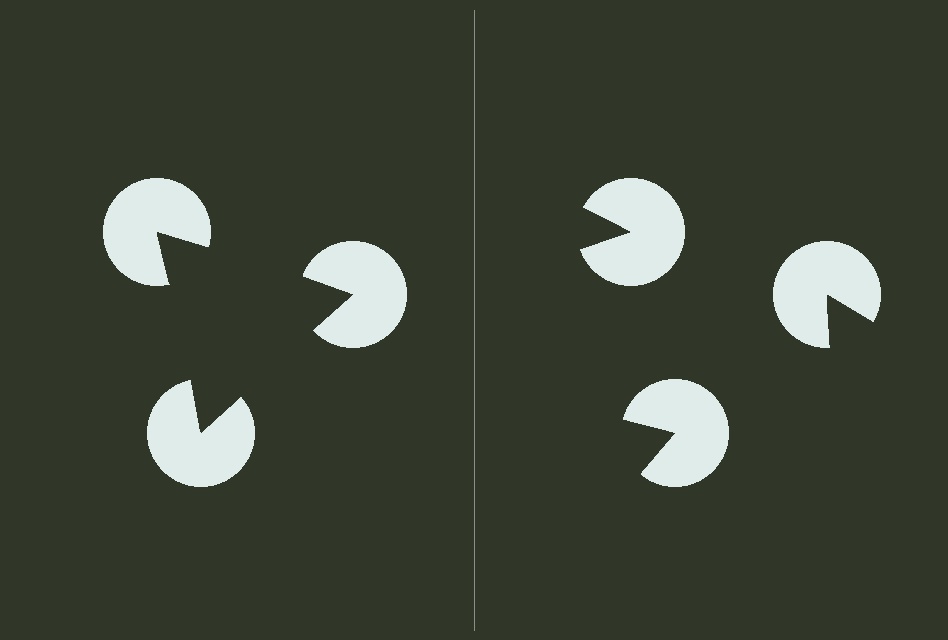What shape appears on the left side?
An illusory triangle.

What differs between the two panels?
The pac-man discs are positioned identically on both sides; only the wedge orientations differ. On the left they align to a triangle; on the right they are misaligned.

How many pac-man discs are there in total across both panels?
6 — 3 on each side.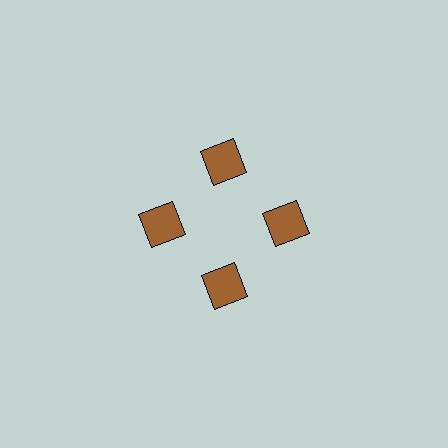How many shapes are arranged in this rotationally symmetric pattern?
There are 4 shapes, arranged in 4 groups of 1.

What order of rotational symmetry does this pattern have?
This pattern has 4-fold rotational symmetry.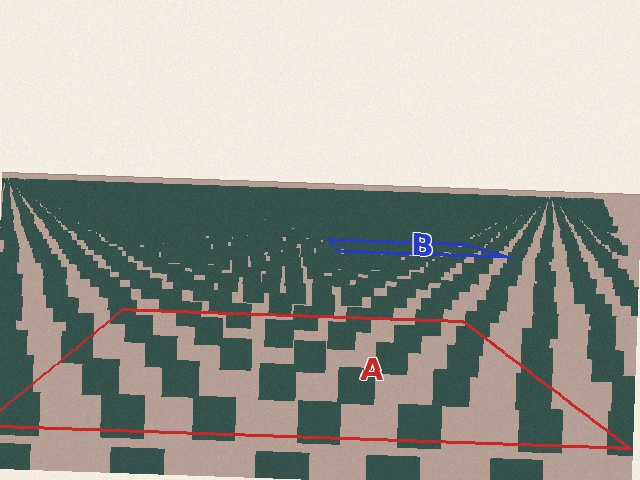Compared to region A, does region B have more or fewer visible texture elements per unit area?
Region B has more texture elements per unit area — they are packed more densely because it is farther away.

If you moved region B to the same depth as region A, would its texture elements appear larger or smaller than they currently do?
They would appear larger. At a closer depth, the same texture elements are projected at a bigger on-screen size.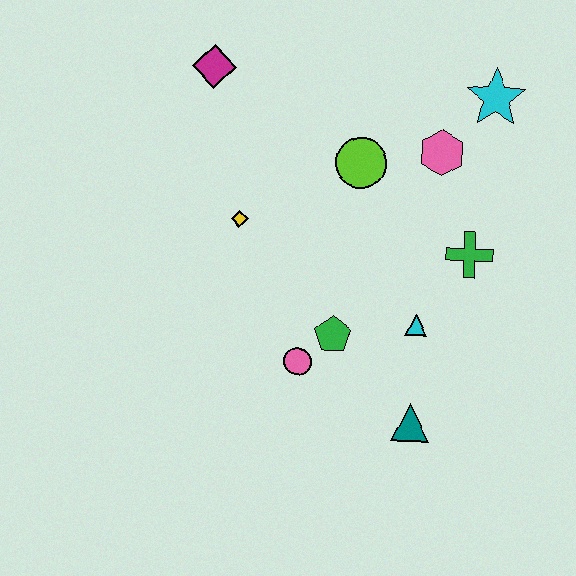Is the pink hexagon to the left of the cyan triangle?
No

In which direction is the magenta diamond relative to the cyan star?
The magenta diamond is to the left of the cyan star.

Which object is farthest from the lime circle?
The teal triangle is farthest from the lime circle.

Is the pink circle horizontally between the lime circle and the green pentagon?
No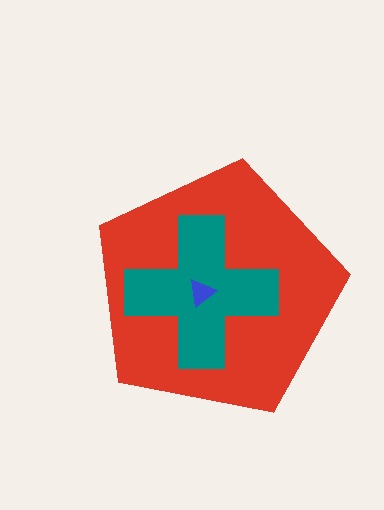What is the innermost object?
The blue triangle.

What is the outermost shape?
The red pentagon.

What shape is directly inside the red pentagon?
The teal cross.